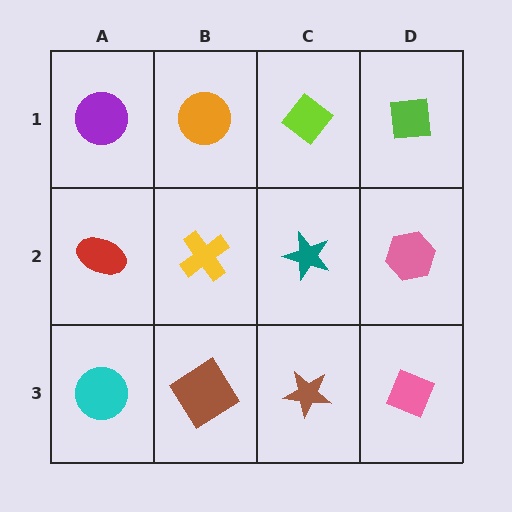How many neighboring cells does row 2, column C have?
4.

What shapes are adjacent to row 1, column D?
A pink hexagon (row 2, column D), a lime diamond (row 1, column C).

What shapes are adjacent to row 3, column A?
A red ellipse (row 2, column A), a brown diamond (row 3, column B).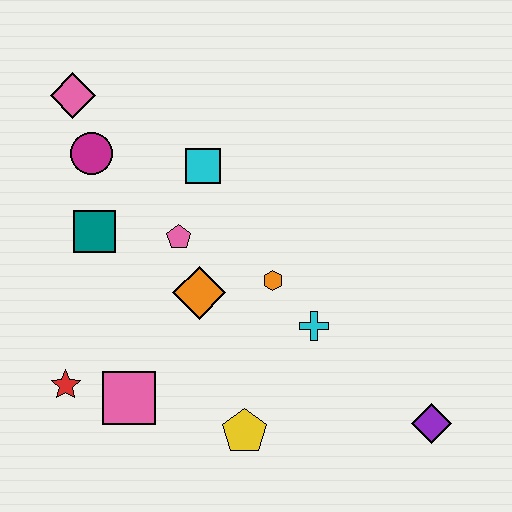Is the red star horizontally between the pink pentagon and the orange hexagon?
No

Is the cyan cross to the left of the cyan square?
No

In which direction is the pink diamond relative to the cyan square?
The pink diamond is to the left of the cyan square.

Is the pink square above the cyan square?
No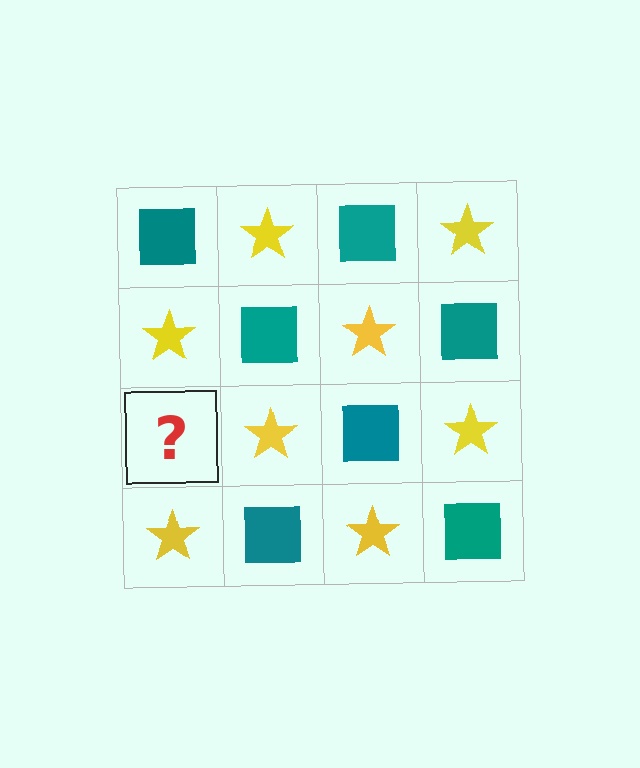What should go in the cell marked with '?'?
The missing cell should contain a teal square.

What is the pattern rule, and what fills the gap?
The rule is that it alternates teal square and yellow star in a checkerboard pattern. The gap should be filled with a teal square.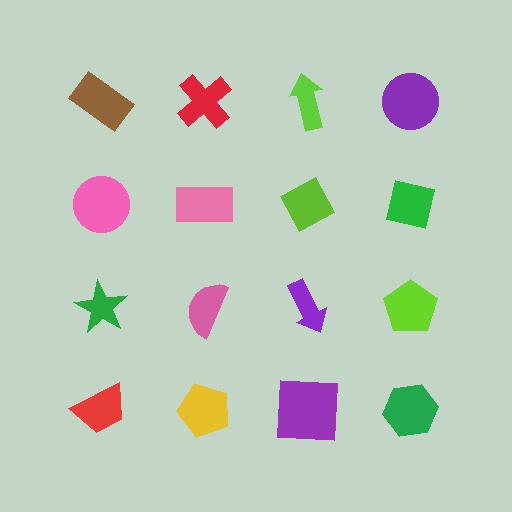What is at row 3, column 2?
A pink semicircle.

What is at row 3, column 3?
A purple arrow.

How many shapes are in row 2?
4 shapes.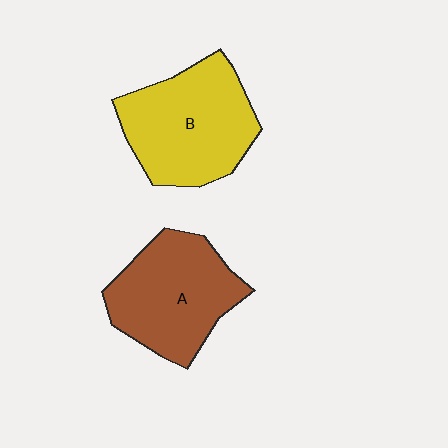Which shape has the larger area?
Shape B (yellow).